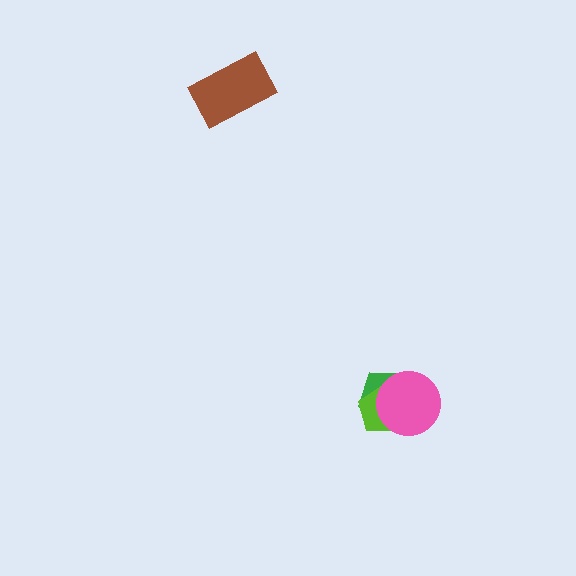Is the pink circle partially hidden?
No, no other shape covers it.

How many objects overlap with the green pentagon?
2 objects overlap with the green pentagon.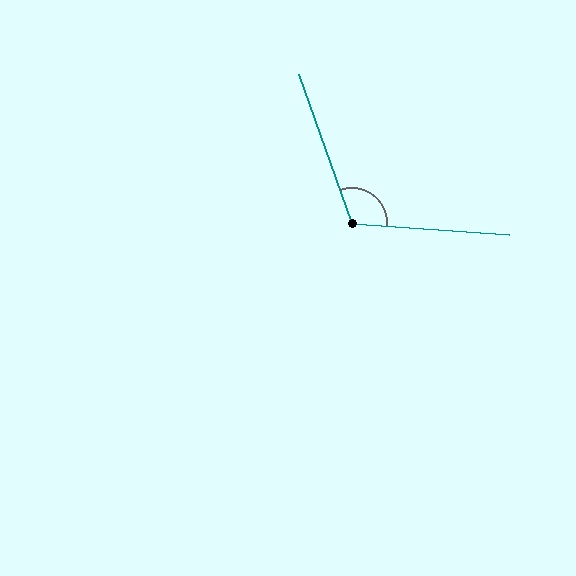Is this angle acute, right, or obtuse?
It is obtuse.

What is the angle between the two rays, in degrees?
Approximately 114 degrees.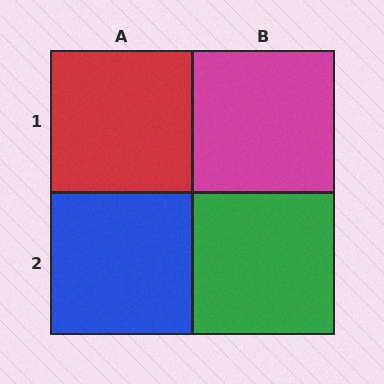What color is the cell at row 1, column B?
Magenta.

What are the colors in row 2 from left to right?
Blue, green.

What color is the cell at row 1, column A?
Red.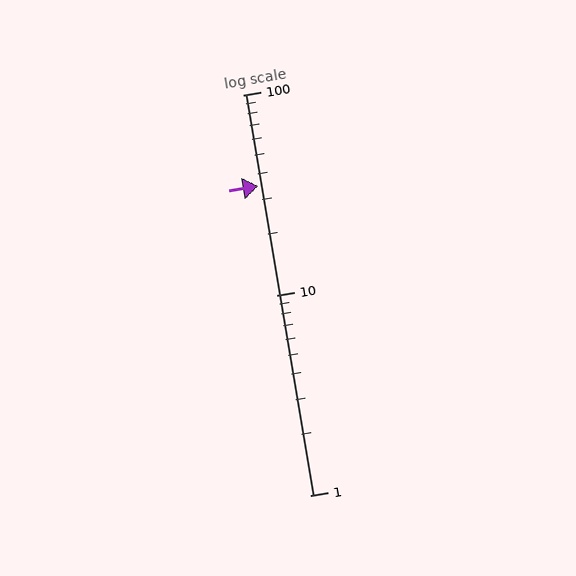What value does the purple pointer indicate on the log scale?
The pointer indicates approximately 35.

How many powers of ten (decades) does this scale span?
The scale spans 2 decades, from 1 to 100.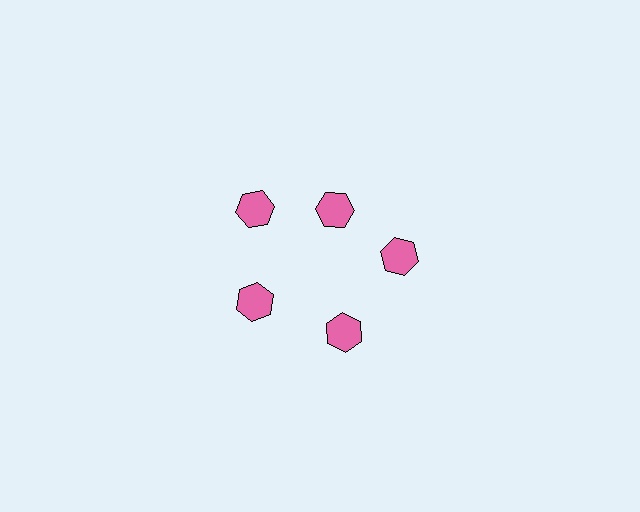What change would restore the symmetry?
The symmetry would be restored by moving it outward, back onto the ring so that all 5 hexagons sit at equal angles and equal distance from the center.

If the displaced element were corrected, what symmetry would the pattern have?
It would have 5-fold rotational symmetry — the pattern would map onto itself every 72 degrees.